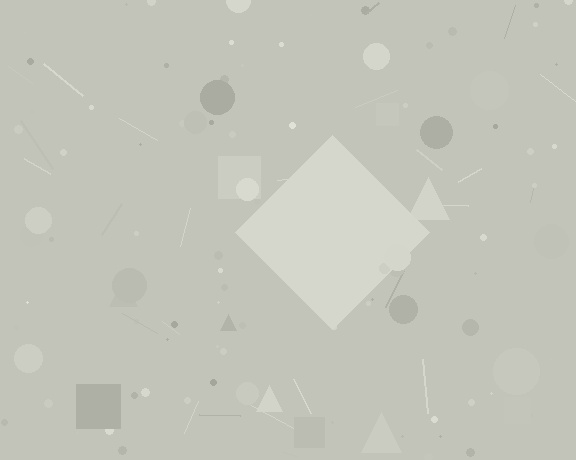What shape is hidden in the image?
A diamond is hidden in the image.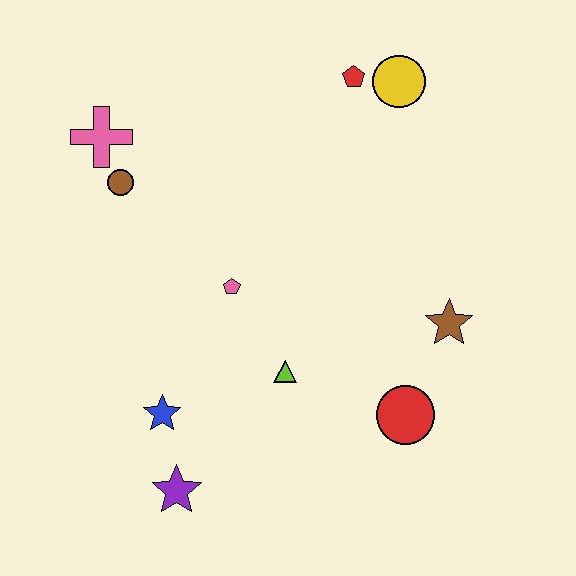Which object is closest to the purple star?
The blue star is closest to the purple star.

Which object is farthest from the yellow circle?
The purple star is farthest from the yellow circle.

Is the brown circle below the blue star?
No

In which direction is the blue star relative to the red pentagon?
The blue star is below the red pentagon.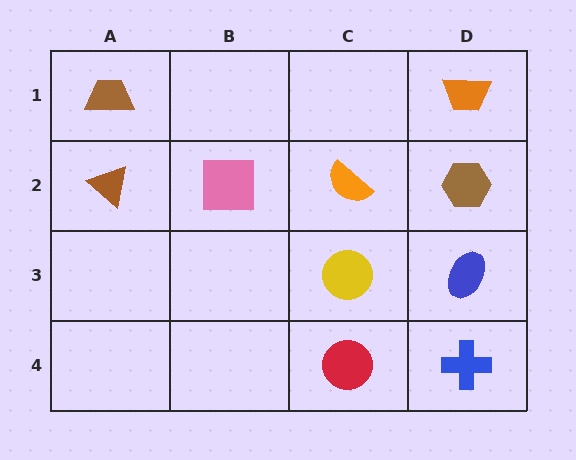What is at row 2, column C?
An orange semicircle.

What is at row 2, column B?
A pink square.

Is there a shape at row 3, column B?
No, that cell is empty.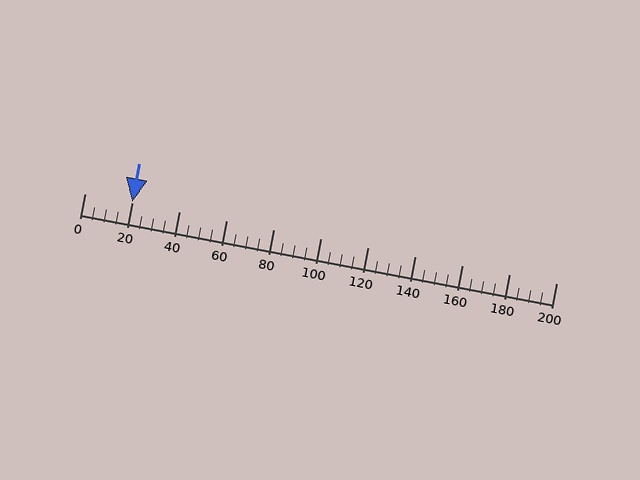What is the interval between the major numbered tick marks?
The major tick marks are spaced 20 units apart.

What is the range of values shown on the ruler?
The ruler shows values from 0 to 200.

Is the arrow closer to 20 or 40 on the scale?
The arrow is closer to 20.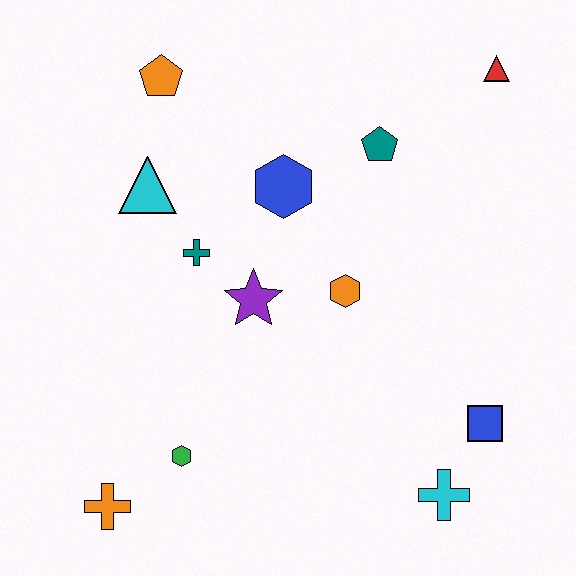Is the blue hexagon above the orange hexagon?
Yes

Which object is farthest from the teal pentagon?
The orange cross is farthest from the teal pentagon.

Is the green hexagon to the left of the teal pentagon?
Yes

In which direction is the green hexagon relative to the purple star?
The green hexagon is below the purple star.